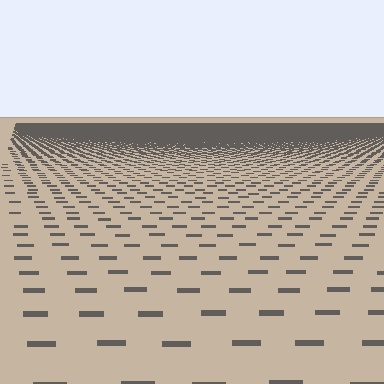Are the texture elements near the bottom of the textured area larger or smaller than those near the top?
Larger. Near the bottom, elements are closer to the viewer and appear at a bigger on-screen size.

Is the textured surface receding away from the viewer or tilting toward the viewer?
The surface is receding away from the viewer. Texture elements get smaller and denser toward the top.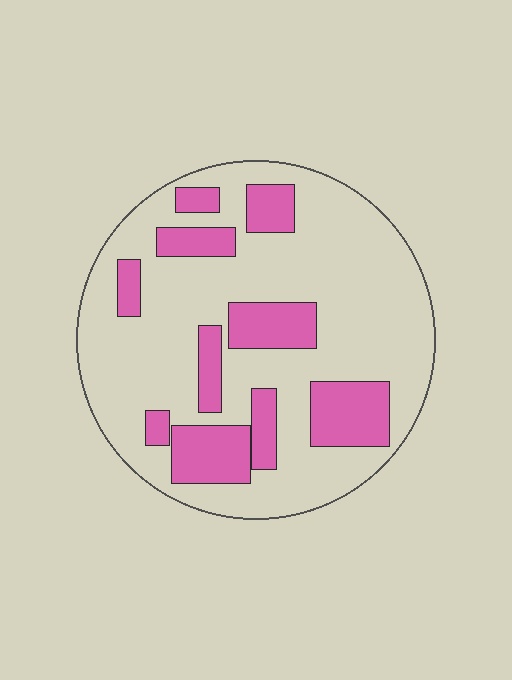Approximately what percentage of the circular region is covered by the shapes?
Approximately 25%.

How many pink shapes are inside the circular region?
10.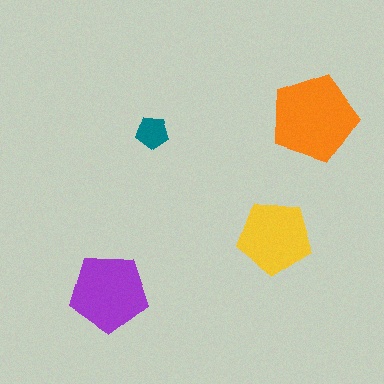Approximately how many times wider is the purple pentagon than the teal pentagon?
About 2.5 times wider.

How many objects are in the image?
There are 4 objects in the image.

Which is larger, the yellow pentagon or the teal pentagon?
The yellow one.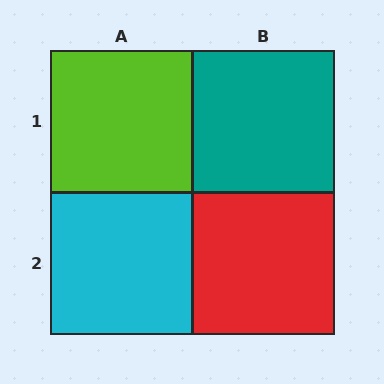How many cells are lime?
1 cell is lime.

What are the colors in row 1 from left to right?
Lime, teal.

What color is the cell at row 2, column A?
Cyan.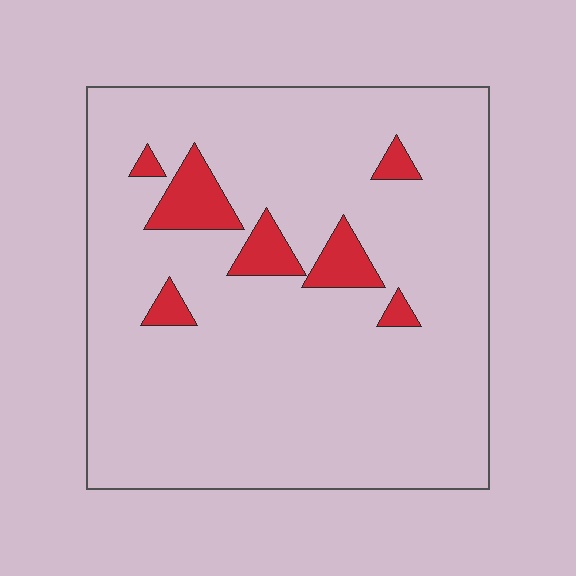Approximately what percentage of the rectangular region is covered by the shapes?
Approximately 10%.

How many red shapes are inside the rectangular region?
7.